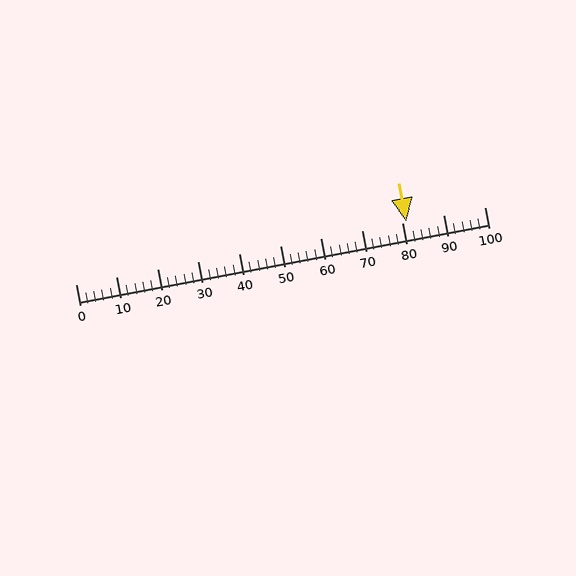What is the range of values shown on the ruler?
The ruler shows values from 0 to 100.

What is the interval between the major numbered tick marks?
The major tick marks are spaced 10 units apart.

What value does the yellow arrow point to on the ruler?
The yellow arrow points to approximately 81.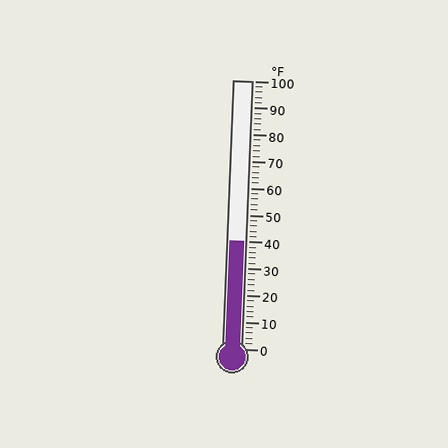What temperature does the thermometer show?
The thermometer shows approximately 40°F.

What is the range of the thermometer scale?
The thermometer scale ranges from 0°F to 100°F.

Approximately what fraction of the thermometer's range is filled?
The thermometer is filled to approximately 40% of its range.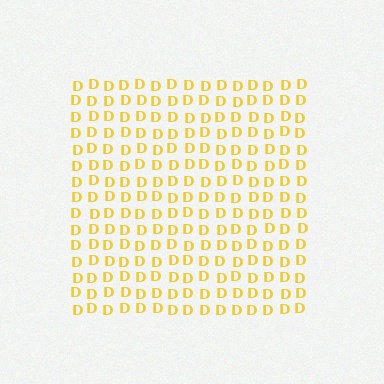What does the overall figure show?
The overall figure shows a square.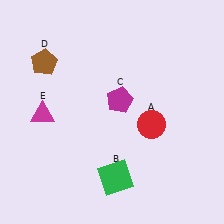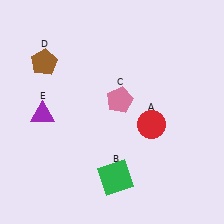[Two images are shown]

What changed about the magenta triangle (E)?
In Image 1, E is magenta. In Image 2, it changed to purple.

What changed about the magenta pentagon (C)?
In Image 1, C is magenta. In Image 2, it changed to pink.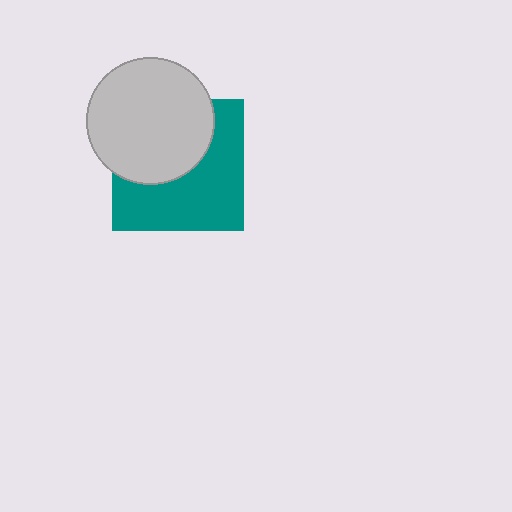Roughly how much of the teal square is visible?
About half of it is visible (roughly 55%).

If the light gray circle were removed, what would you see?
You would see the complete teal square.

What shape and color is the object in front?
The object in front is a light gray circle.